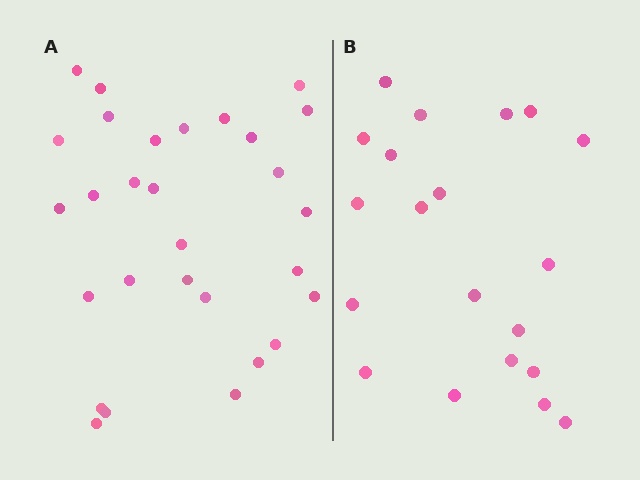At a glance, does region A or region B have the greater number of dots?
Region A (the left region) has more dots.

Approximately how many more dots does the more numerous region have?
Region A has roughly 8 or so more dots than region B.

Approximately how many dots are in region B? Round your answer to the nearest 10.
About 20 dots.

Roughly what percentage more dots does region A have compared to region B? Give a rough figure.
About 45% more.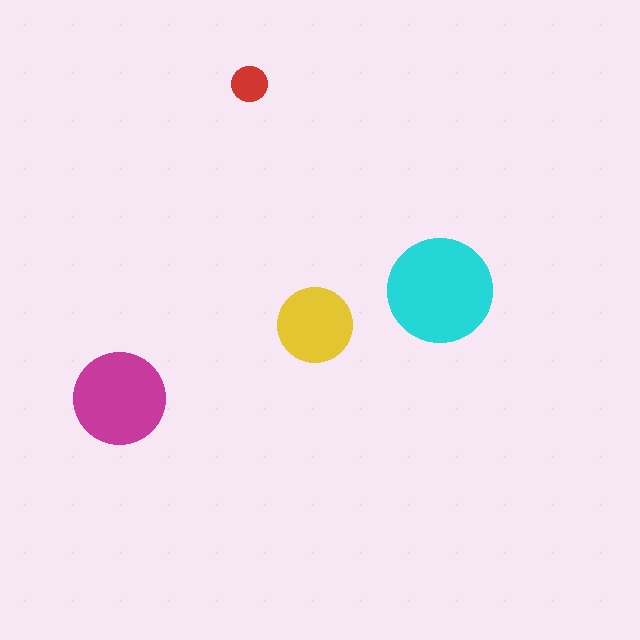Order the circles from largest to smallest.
the cyan one, the magenta one, the yellow one, the red one.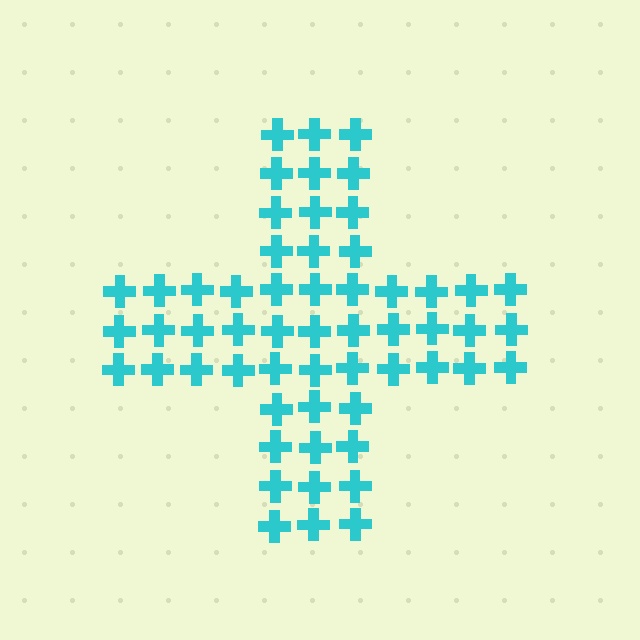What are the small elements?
The small elements are crosses.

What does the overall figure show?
The overall figure shows a cross.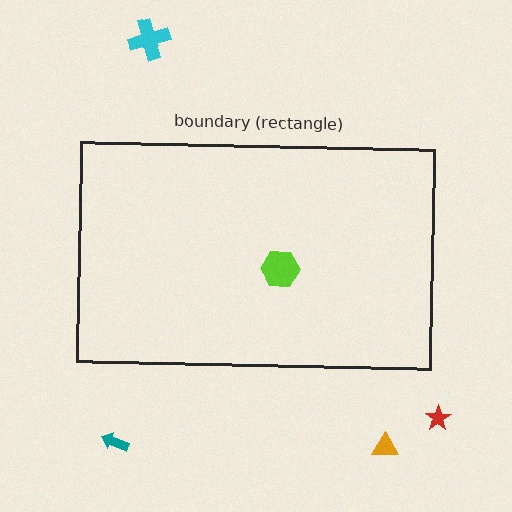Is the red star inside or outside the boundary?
Outside.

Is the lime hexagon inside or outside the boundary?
Inside.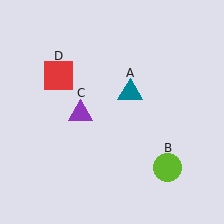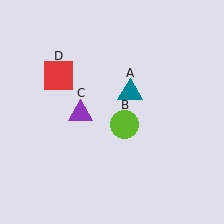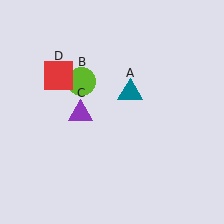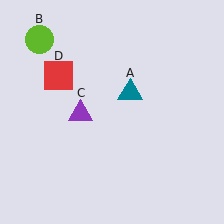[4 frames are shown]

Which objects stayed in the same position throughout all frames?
Teal triangle (object A) and purple triangle (object C) and red square (object D) remained stationary.